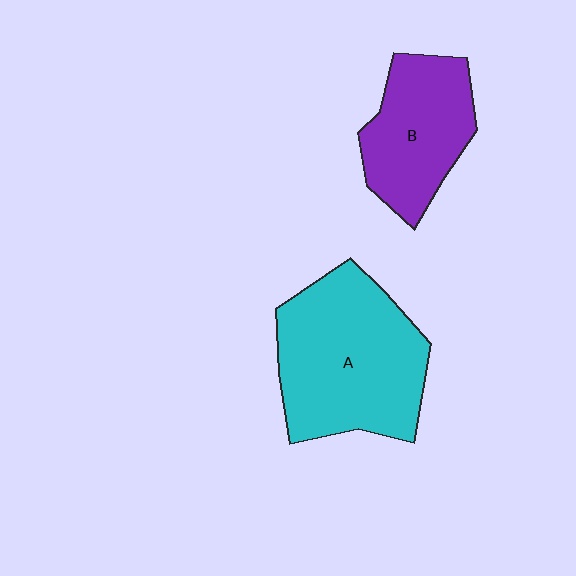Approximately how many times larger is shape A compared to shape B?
Approximately 1.5 times.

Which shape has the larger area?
Shape A (cyan).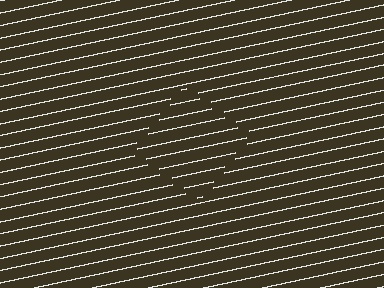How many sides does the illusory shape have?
4 sides — the line-ends trace a square.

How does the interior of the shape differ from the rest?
The interior of the shape contains the same grating, shifted by half a period — the contour is defined by the phase discontinuity where line-ends from the inner and outer gratings abut.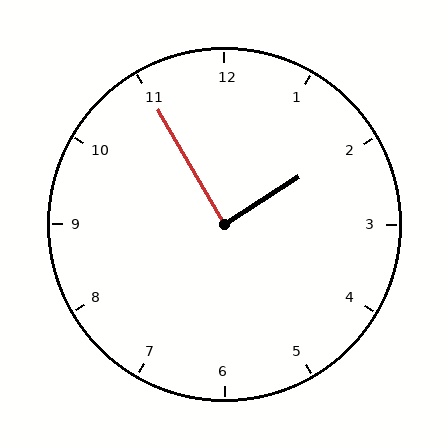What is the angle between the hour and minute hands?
Approximately 88 degrees.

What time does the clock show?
1:55.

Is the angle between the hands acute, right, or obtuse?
It is right.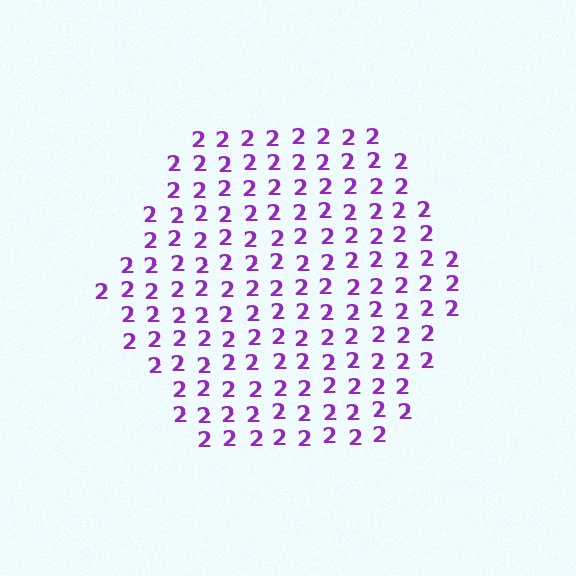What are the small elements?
The small elements are digit 2's.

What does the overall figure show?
The overall figure shows a hexagon.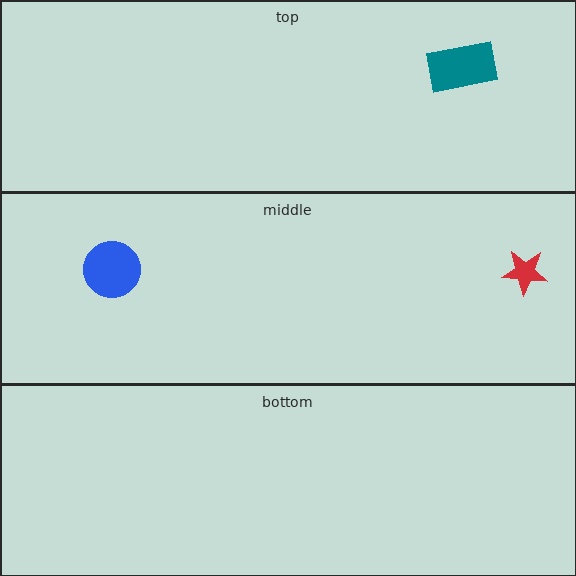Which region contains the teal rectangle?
The top region.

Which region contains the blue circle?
The middle region.